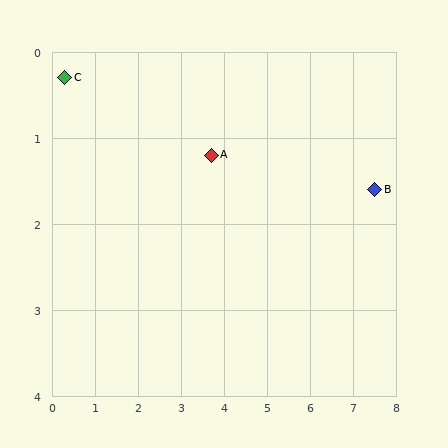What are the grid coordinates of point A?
Point A is at approximately (3.7, 1.2).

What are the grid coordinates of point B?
Point B is at approximately (7.5, 1.6).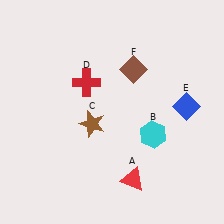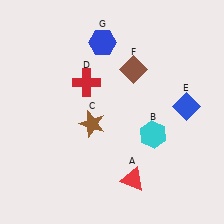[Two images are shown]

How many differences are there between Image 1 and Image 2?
There is 1 difference between the two images.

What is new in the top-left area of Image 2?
A blue hexagon (G) was added in the top-left area of Image 2.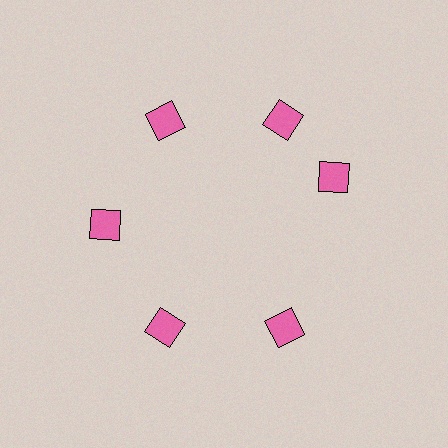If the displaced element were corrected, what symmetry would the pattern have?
It would have 6-fold rotational symmetry — the pattern would map onto itself every 60 degrees.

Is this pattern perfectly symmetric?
No. The 6 pink diamonds are arranged in a ring, but one element near the 3 o'clock position is rotated out of alignment along the ring, breaking the 6-fold rotational symmetry.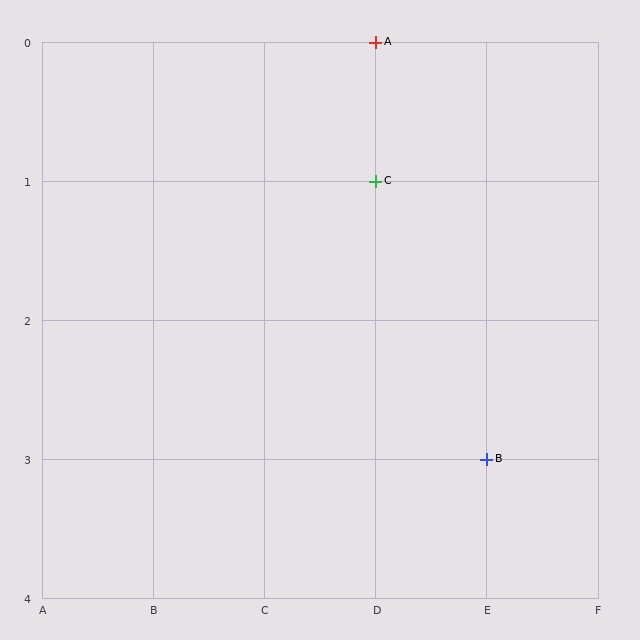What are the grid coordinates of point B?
Point B is at grid coordinates (E, 3).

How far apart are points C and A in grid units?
Points C and A are 1 row apart.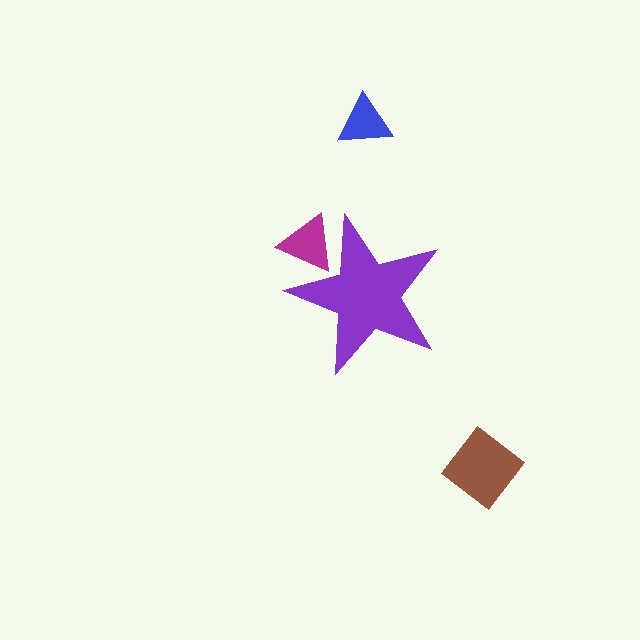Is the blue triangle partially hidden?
No, the blue triangle is fully visible.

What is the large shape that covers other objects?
A purple star.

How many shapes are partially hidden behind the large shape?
1 shape is partially hidden.